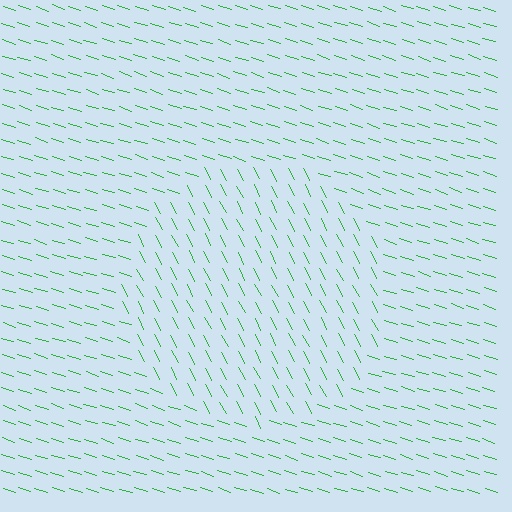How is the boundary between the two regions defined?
The boundary is defined purely by a change in line orientation (approximately 45 degrees difference). All lines are the same color and thickness.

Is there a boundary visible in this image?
Yes, there is a texture boundary formed by a change in line orientation.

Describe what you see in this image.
The image is filled with small green line segments. A circle region in the image has lines oriented differently from the surrounding lines, creating a visible texture boundary.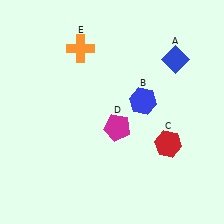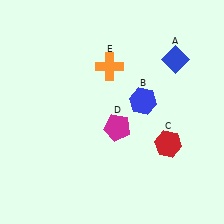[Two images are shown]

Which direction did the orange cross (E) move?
The orange cross (E) moved right.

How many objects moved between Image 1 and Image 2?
1 object moved between the two images.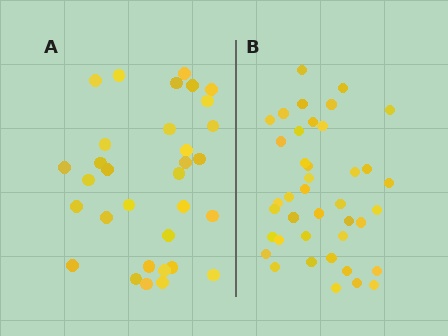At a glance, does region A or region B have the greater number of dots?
Region B (the right region) has more dots.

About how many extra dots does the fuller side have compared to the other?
Region B has roughly 8 or so more dots than region A.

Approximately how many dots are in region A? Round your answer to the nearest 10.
About 30 dots. (The exact count is 32, which rounds to 30.)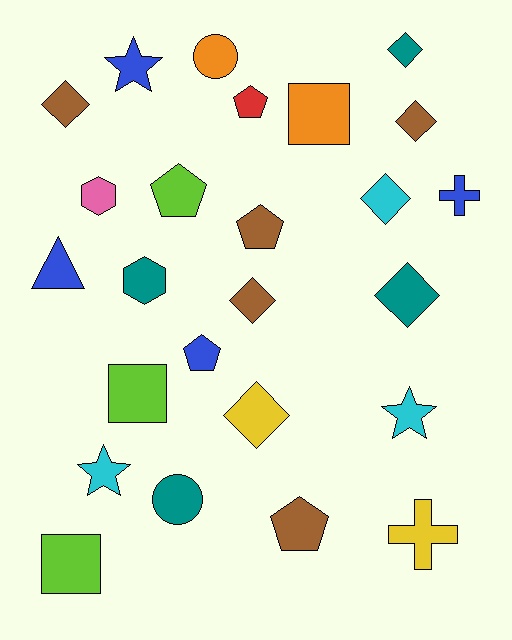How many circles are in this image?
There are 2 circles.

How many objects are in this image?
There are 25 objects.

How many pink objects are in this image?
There is 1 pink object.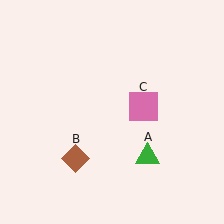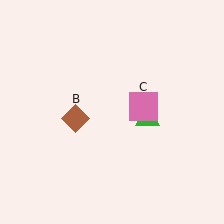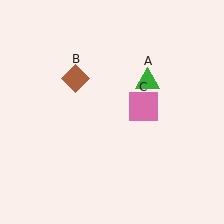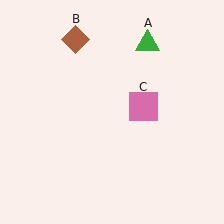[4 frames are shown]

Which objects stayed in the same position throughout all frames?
Pink square (object C) remained stationary.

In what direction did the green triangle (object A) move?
The green triangle (object A) moved up.